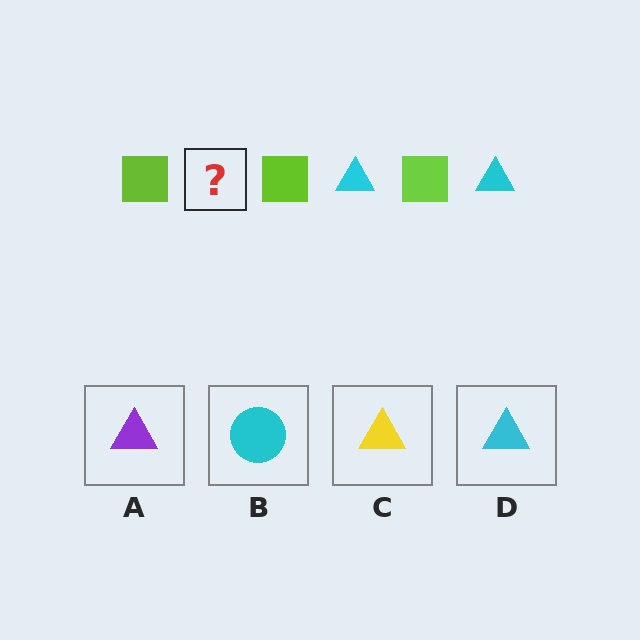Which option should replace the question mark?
Option D.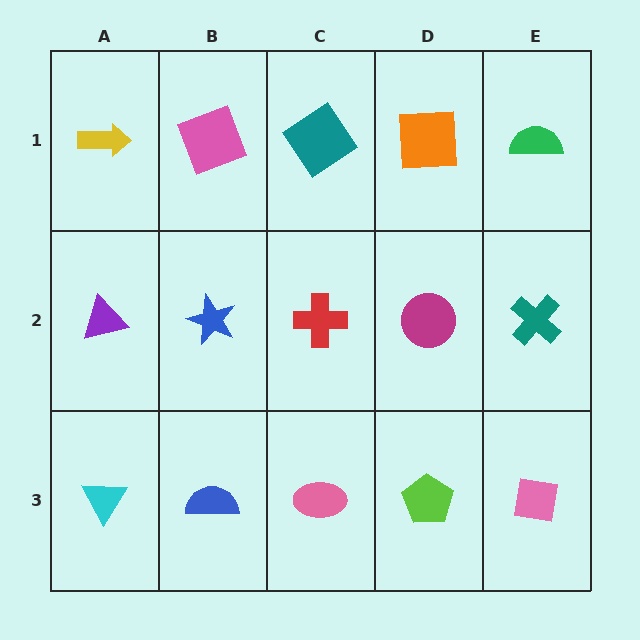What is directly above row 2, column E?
A green semicircle.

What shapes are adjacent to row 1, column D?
A magenta circle (row 2, column D), a teal diamond (row 1, column C), a green semicircle (row 1, column E).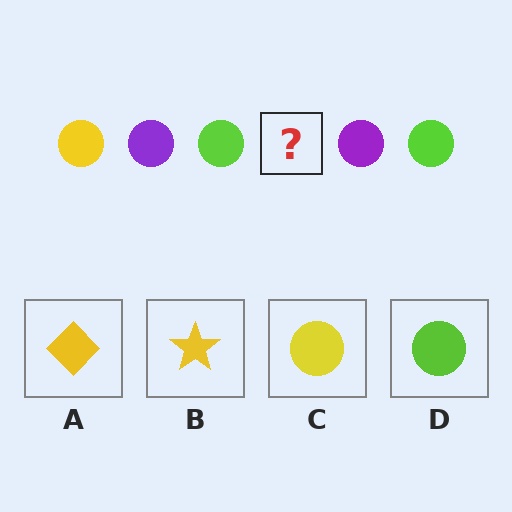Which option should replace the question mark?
Option C.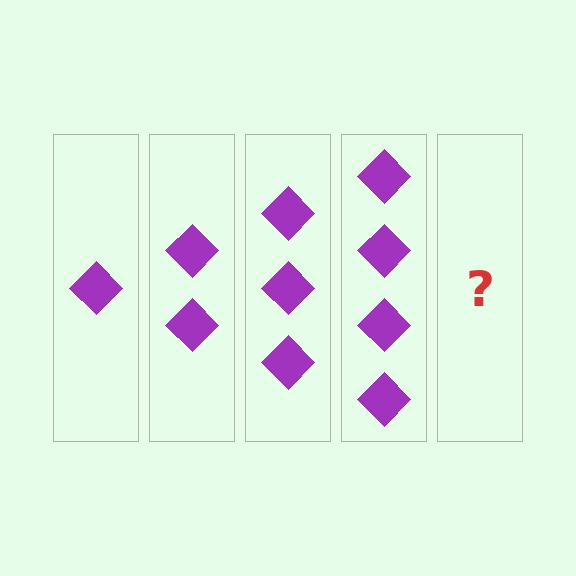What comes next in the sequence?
The next element should be 5 diamonds.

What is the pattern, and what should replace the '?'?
The pattern is that each step adds one more diamond. The '?' should be 5 diamonds.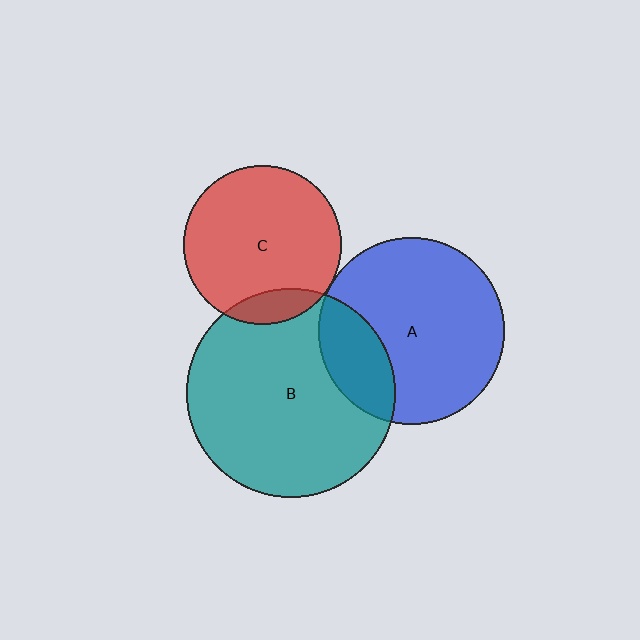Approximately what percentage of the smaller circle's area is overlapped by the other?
Approximately 5%.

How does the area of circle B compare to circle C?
Approximately 1.7 times.